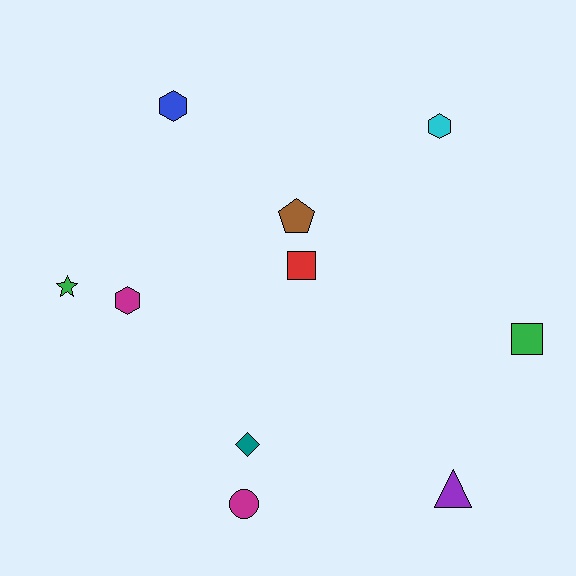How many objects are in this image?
There are 10 objects.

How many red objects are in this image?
There is 1 red object.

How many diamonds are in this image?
There is 1 diamond.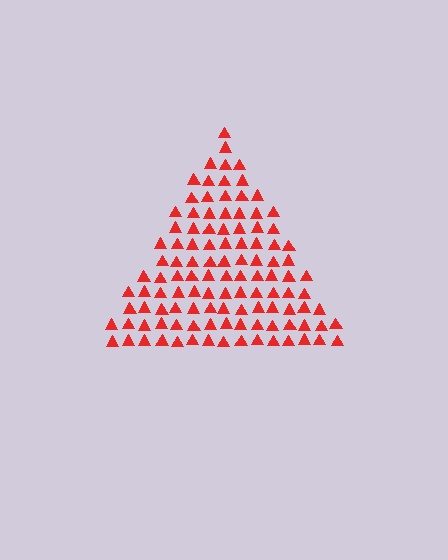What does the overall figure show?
The overall figure shows a triangle.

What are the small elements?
The small elements are triangles.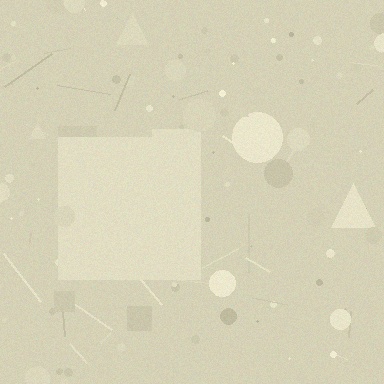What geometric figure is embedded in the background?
A square is embedded in the background.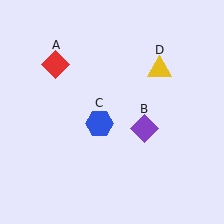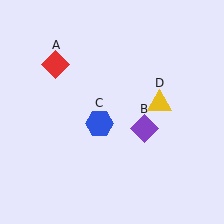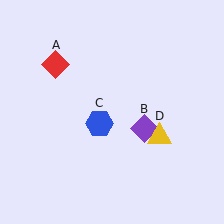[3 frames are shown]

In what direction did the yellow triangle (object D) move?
The yellow triangle (object D) moved down.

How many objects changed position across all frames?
1 object changed position: yellow triangle (object D).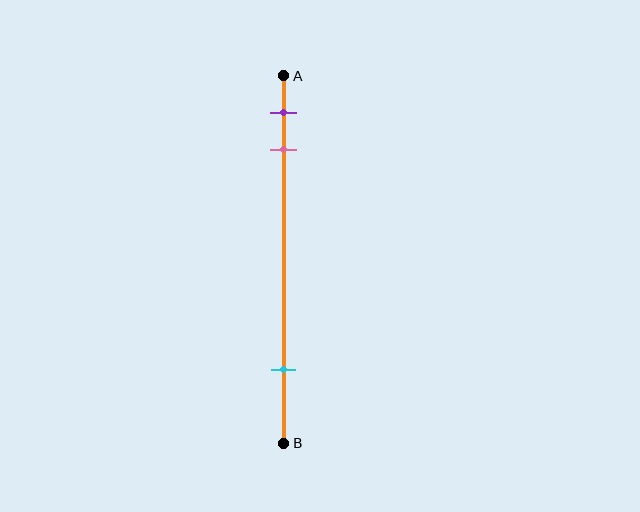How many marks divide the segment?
There are 3 marks dividing the segment.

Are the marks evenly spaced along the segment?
No, the marks are not evenly spaced.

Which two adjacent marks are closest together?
The purple and pink marks are the closest adjacent pair.